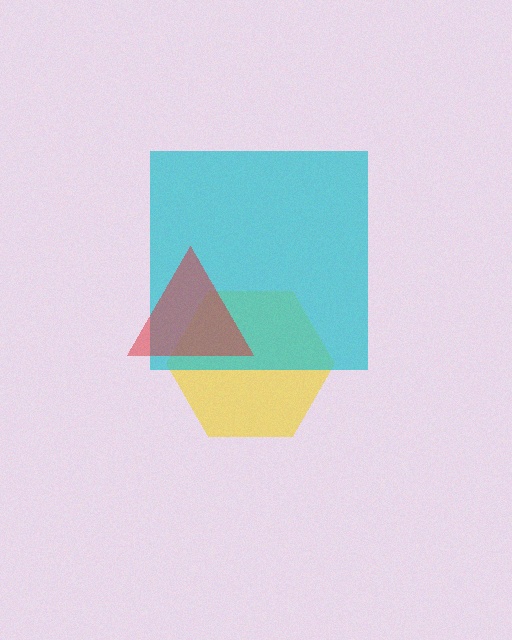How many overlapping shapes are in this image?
There are 3 overlapping shapes in the image.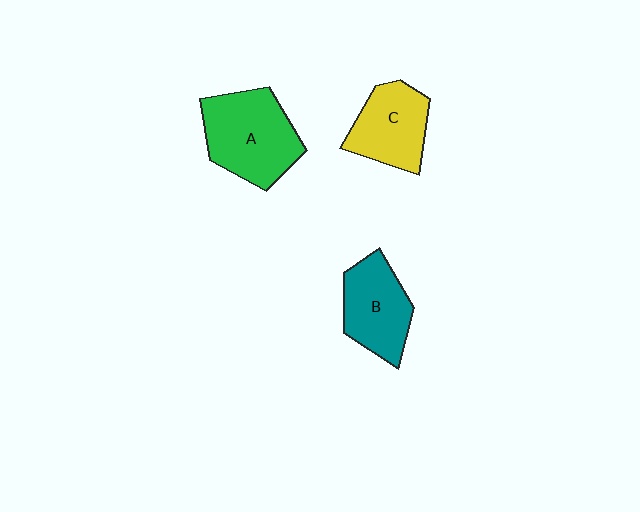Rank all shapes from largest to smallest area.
From largest to smallest: A (green), B (teal), C (yellow).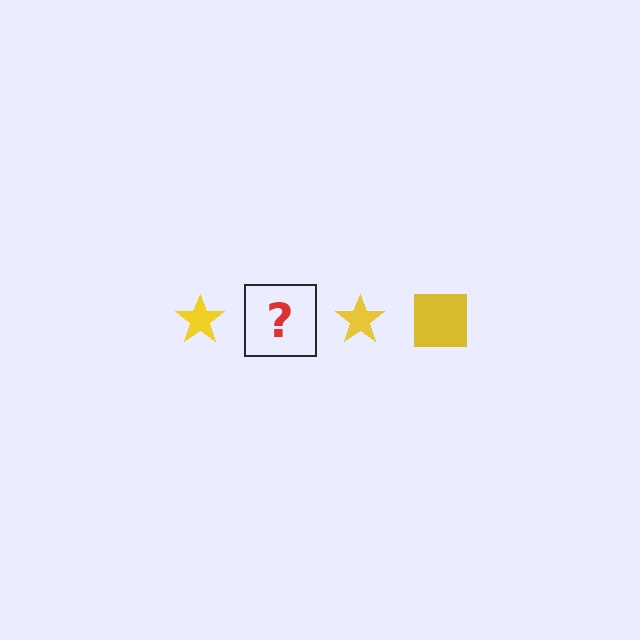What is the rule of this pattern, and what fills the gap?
The rule is that the pattern cycles through star, square shapes in yellow. The gap should be filled with a yellow square.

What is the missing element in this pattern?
The missing element is a yellow square.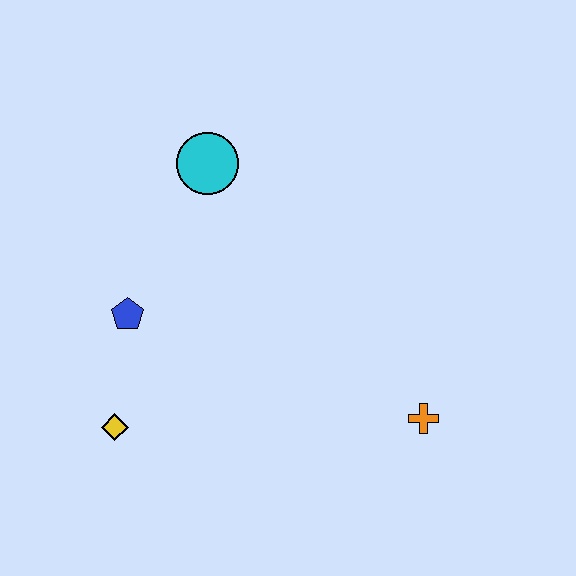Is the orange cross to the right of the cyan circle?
Yes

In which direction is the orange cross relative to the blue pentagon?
The orange cross is to the right of the blue pentagon.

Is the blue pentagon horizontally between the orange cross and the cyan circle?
No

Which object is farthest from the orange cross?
The cyan circle is farthest from the orange cross.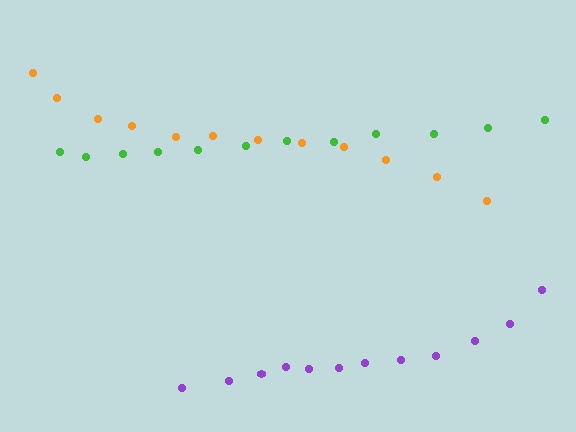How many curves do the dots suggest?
There are 3 distinct paths.